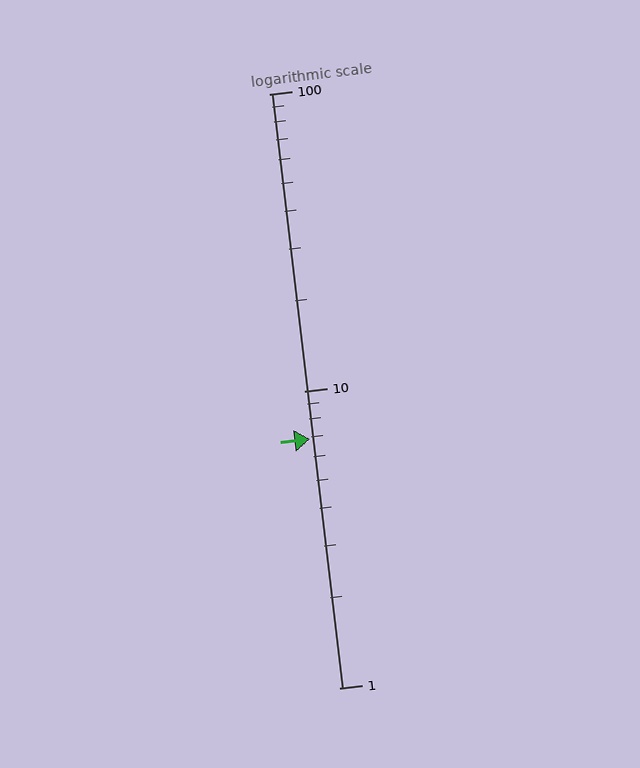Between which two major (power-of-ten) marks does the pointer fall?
The pointer is between 1 and 10.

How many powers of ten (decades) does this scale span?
The scale spans 2 decades, from 1 to 100.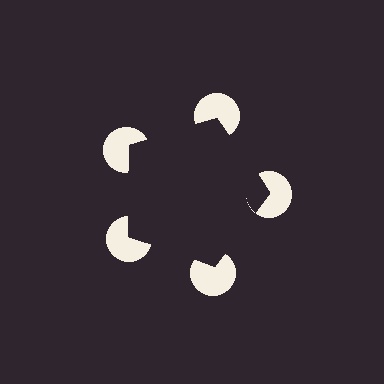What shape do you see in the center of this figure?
An illusory pentagon — its edges are inferred from the aligned wedge cuts in the pac-man discs, not physically drawn.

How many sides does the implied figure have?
5 sides.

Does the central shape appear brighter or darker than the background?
It typically appears slightly darker than the background, even though no actual brightness change is drawn.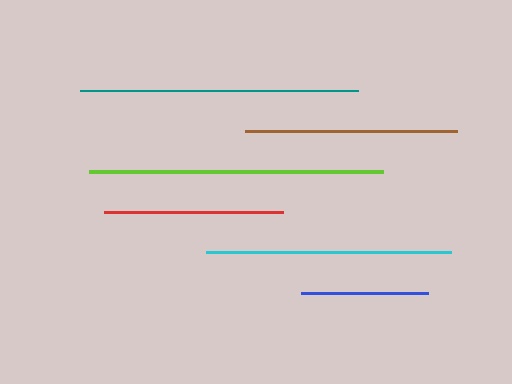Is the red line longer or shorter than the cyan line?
The cyan line is longer than the red line.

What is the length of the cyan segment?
The cyan segment is approximately 245 pixels long.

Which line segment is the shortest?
The blue line is the shortest at approximately 127 pixels.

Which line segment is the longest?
The lime line is the longest at approximately 294 pixels.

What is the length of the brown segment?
The brown segment is approximately 212 pixels long.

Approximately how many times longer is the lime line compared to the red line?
The lime line is approximately 1.6 times the length of the red line.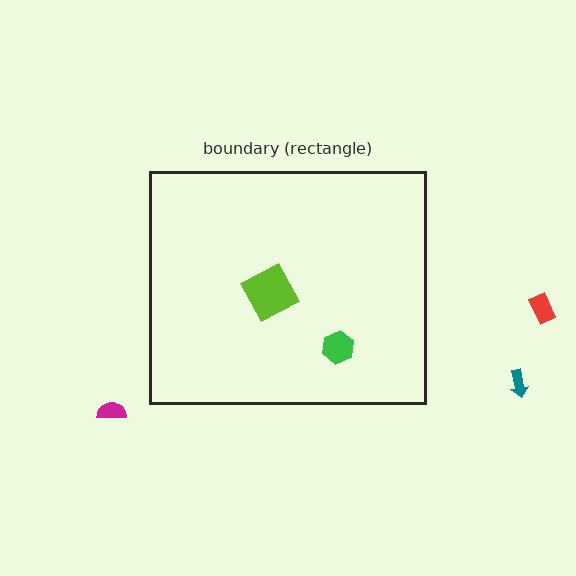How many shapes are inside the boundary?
2 inside, 3 outside.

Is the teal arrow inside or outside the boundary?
Outside.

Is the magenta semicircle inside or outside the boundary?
Outside.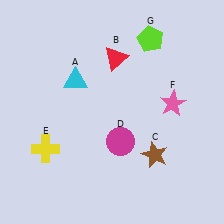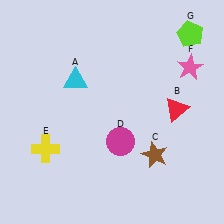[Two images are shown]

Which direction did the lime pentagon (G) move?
The lime pentagon (G) moved right.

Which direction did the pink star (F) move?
The pink star (F) moved up.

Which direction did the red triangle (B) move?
The red triangle (B) moved right.